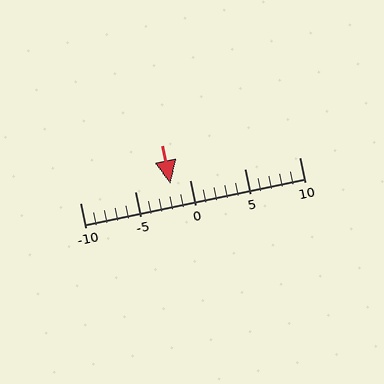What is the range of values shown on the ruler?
The ruler shows values from -10 to 10.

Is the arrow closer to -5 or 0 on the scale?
The arrow is closer to 0.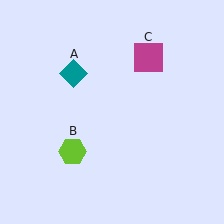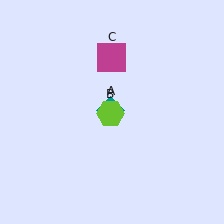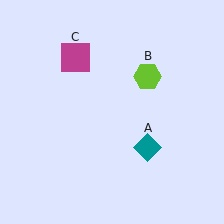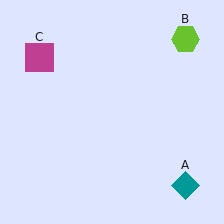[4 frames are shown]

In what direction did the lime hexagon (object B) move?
The lime hexagon (object B) moved up and to the right.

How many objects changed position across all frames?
3 objects changed position: teal diamond (object A), lime hexagon (object B), magenta square (object C).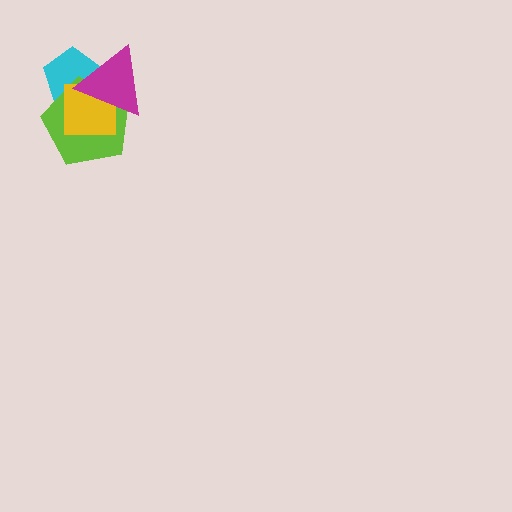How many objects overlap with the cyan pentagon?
3 objects overlap with the cyan pentagon.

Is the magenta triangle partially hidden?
No, no other shape covers it.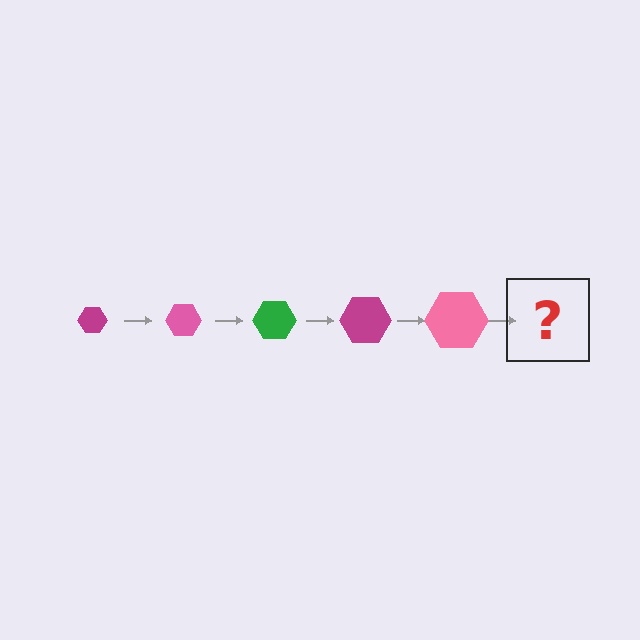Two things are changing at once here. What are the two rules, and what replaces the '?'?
The two rules are that the hexagon grows larger each step and the color cycles through magenta, pink, and green. The '?' should be a green hexagon, larger than the previous one.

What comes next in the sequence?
The next element should be a green hexagon, larger than the previous one.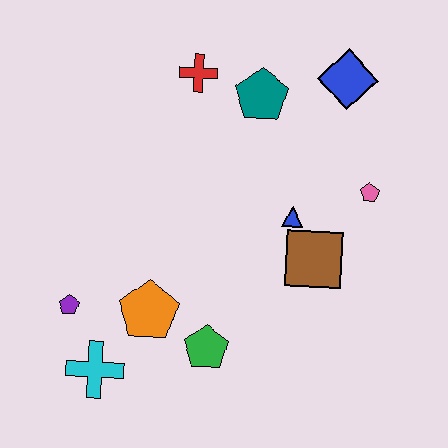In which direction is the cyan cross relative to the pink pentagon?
The cyan cross is to the left of the pink pentagon.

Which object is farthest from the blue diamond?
The cyan cross is farthest from the blue diamond.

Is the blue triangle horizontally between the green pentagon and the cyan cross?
No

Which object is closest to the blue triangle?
The brown square is closest to the blue triangle.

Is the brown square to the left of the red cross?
No